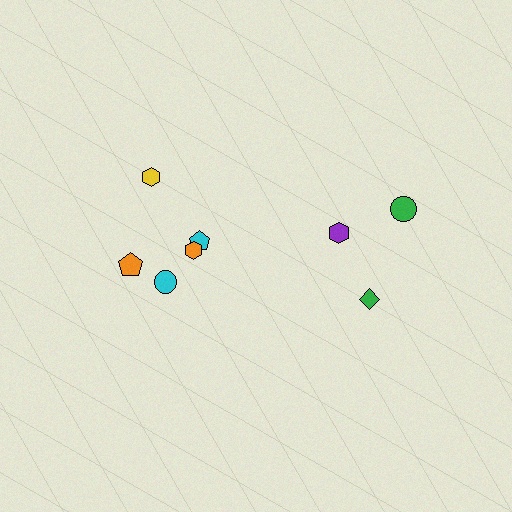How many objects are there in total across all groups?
There are 8 objects.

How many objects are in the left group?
There are 5 objects.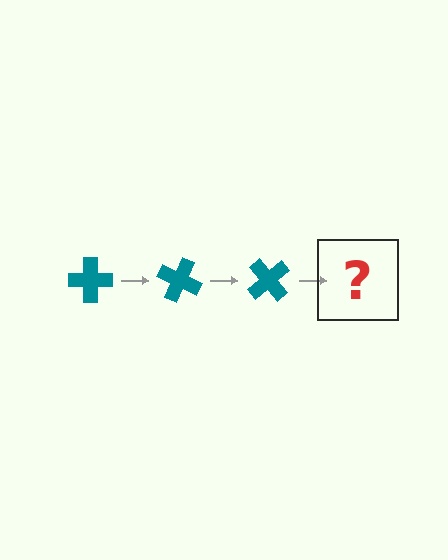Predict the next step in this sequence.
The next step is a teal cross rotated 75 degrees.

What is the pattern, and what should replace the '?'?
The pattern is that the cross rotates 25 degrees each step. The '?' should be a teal cross rotated 75 degrees.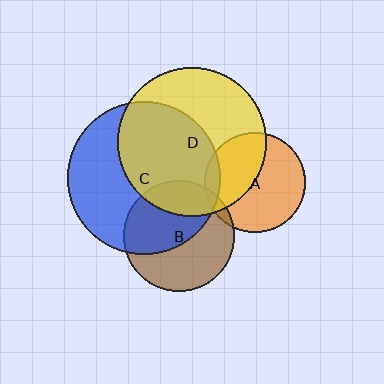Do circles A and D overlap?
Yes.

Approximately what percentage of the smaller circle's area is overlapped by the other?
Approximately 40%.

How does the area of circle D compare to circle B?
Approximately 1.8 times.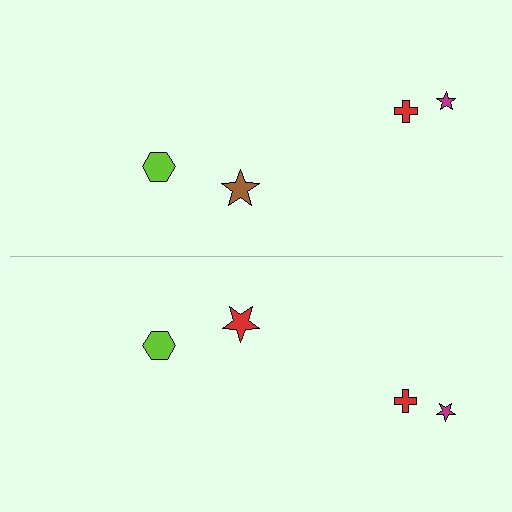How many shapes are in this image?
There are 8 shapes in this image.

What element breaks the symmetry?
The red star on the bottom side breaks the symmetry — its mirror counterpart is brown.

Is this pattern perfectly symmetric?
No, the pattern is not perfectly symmetric. The red star on the bottom side breaks the symmetry — its mirror counterpart is brown.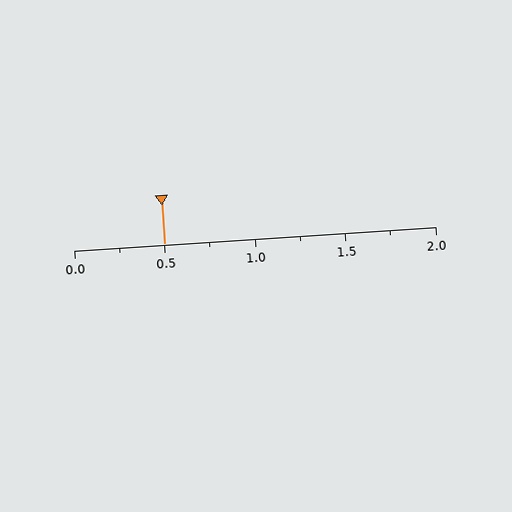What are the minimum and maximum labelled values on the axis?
The axis runs from 0.0 to 2.0.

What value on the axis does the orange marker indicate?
The marker indicates approximately 0.5.